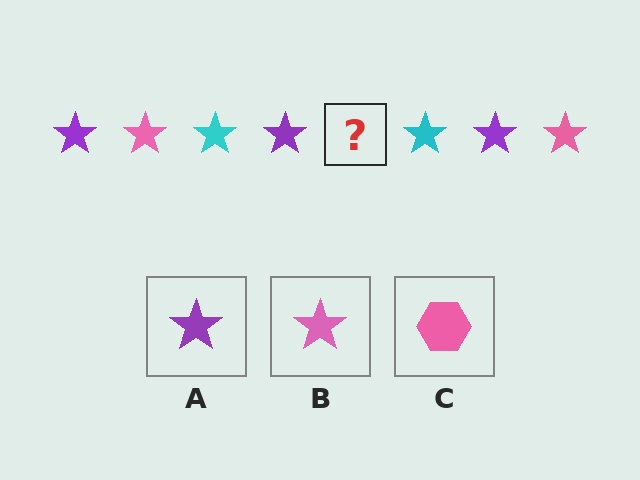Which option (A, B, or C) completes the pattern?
B.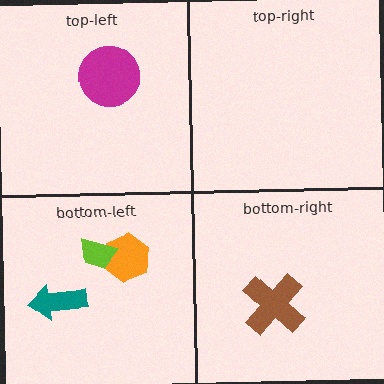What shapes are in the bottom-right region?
The brown cross.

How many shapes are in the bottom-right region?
1.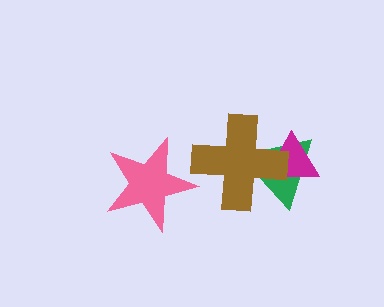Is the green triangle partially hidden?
Yes, it is partially covered by another shape.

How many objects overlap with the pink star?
0 objects overlap with the pink star.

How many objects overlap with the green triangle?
2 objects overlap with the green triangle.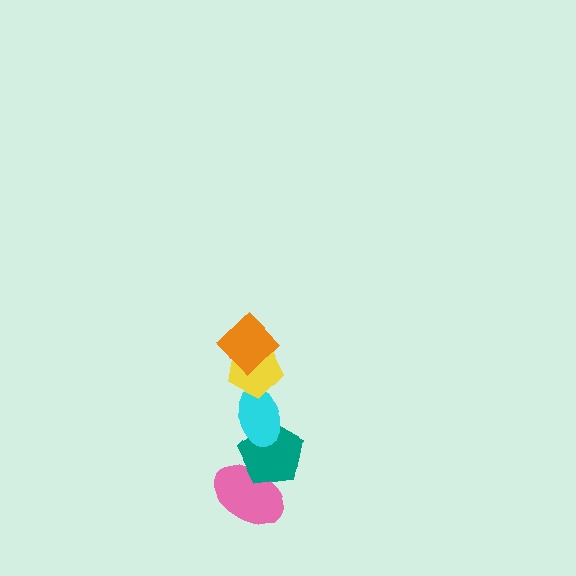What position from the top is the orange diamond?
The orange diamond is 1st from the top.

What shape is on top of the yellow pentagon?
The orange diamond is on top of the yellow pentagon.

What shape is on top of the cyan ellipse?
The yellow pentagon is on top of the cyan ellipse.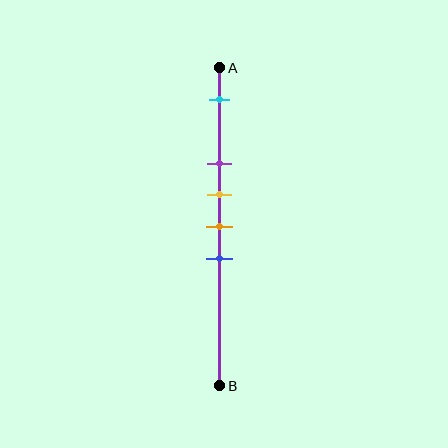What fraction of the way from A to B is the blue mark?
The blue mark is approximately 60% (0.6) of the way from A to B.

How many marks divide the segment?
There are 5 marks dividing the segment.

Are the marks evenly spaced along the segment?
No, the marks are not evenly spaced.